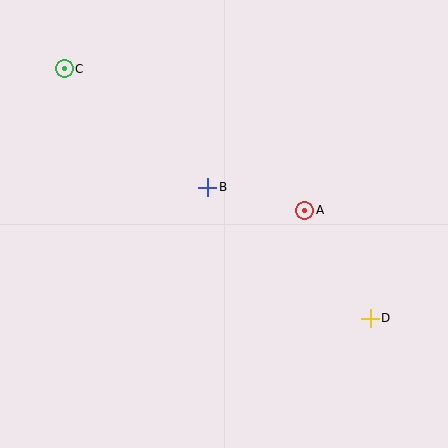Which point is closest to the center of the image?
Point B at (208, 188) is closest to the center.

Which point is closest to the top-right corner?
Point A is closest to the top-right corner.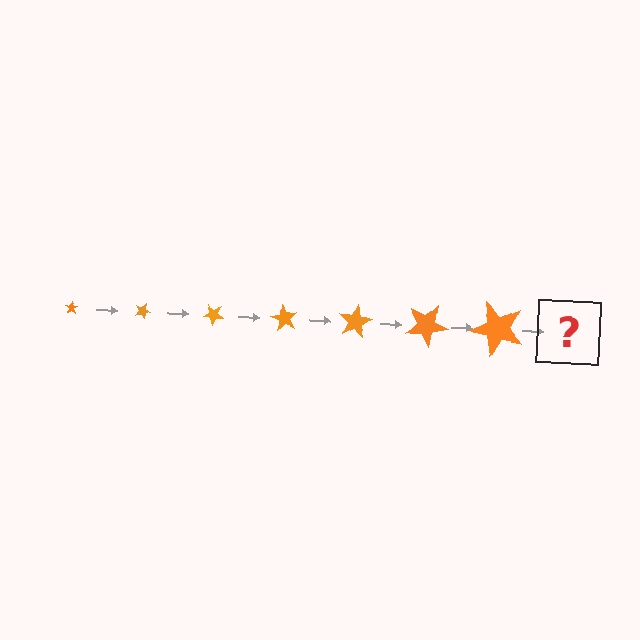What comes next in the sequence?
The next element should be a star, larger than the previous one and rotated 140 degrees from the start.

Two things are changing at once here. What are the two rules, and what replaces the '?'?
The two rules are that the star grows larger each step and it rotates 20 degrees each step. The '?' should be a star, larger than the previous one and rotated 140 degrees from the start.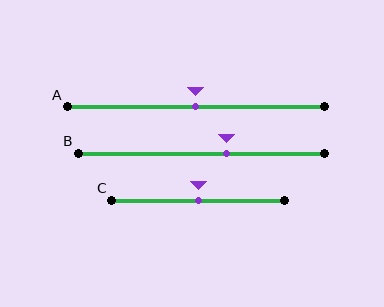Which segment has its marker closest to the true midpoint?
Segment A has its marker closest to the true midpoint.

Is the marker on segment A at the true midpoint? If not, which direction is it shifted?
Yes, the marker on segment A is at the true midpoint.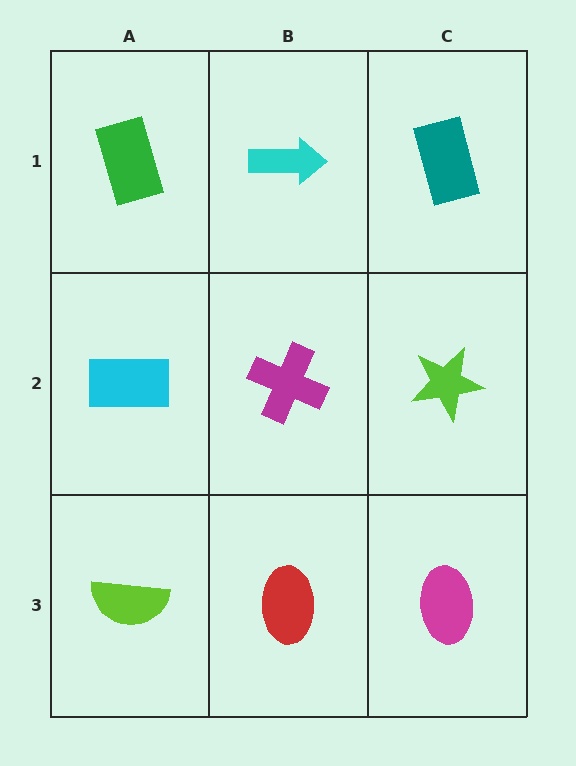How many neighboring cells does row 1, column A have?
2.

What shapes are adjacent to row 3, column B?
A magenta cross (row 2, column B), a lime semicircle (row 3, column A), a magenta ellipse (row 3, column C).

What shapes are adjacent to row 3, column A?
A cyan rectangle (row 2, column A), a red ellipse (row 3, column B).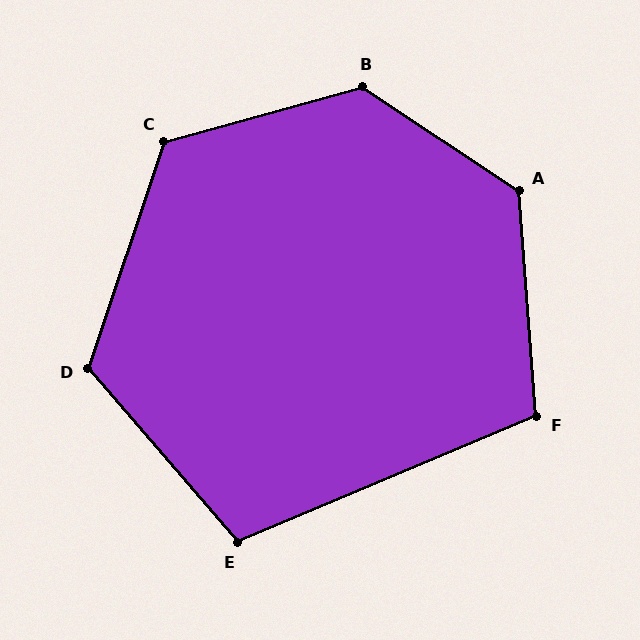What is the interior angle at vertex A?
Approximately 128 degrees (obtuse).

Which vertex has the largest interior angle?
B, at approximately 131 degrees.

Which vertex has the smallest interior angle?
E, at approximately 108 degrees.